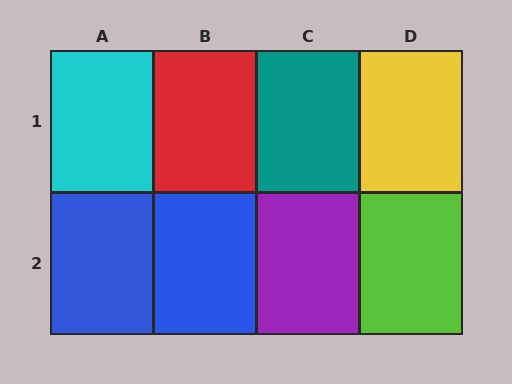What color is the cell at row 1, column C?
Teal.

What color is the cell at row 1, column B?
Red.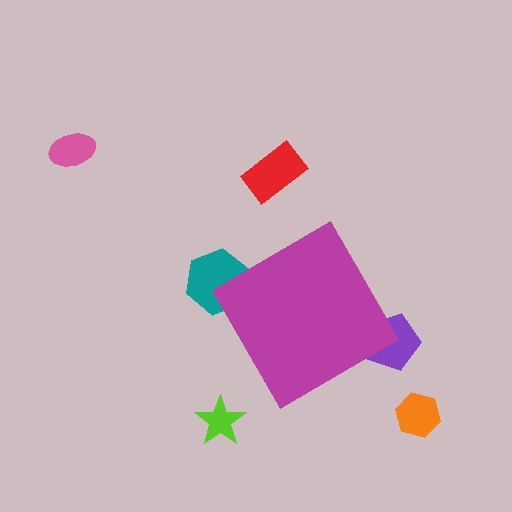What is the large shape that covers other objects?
A magenta diamond.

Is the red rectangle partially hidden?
No, the red rectangle is fully visible.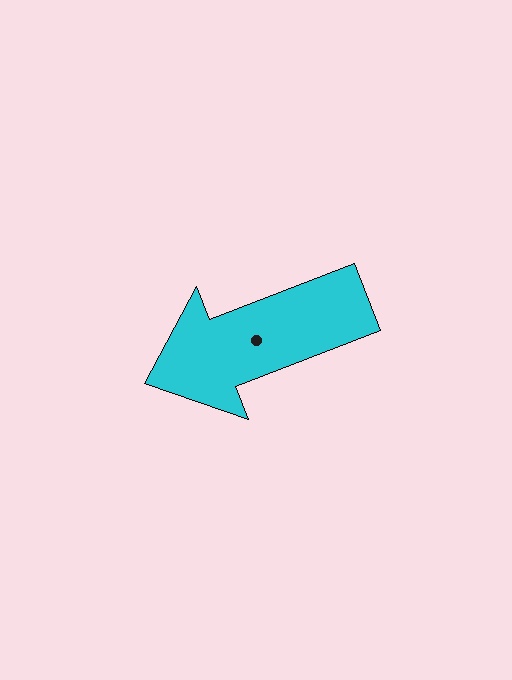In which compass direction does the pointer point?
West.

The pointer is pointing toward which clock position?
Roughly 8 o'clock.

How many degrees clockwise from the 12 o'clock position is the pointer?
Approximately 249 degrees.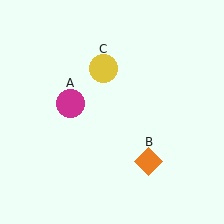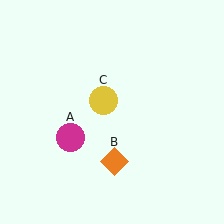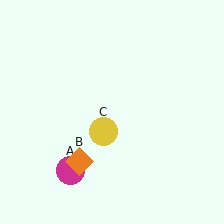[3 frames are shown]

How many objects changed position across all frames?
3 objects changed position: magenta circle (object A), orange diamond (object B), yellow circle (object C).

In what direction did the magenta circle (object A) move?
The magenta circle (object A) moved down.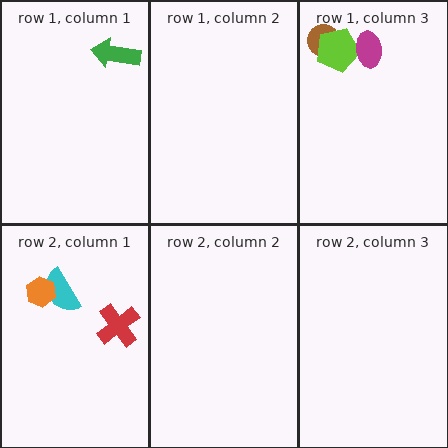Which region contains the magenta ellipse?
The row 1, column 3 region.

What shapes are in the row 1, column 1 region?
The green arrow.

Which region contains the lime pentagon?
The row 1, column 3 region.